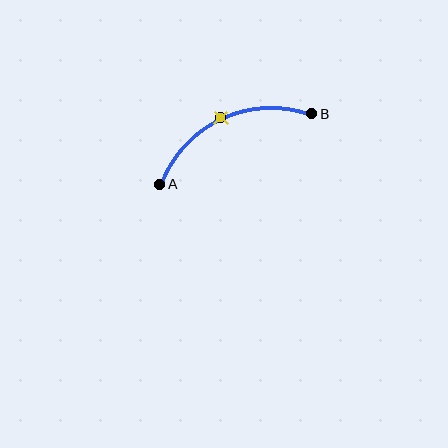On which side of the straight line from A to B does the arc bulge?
The arc bulges above the straight line connecting A and B.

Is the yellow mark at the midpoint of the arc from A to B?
Yes. The yellow mark lies on the arc at equal arc-length from both A and B — it is the arc midpoint.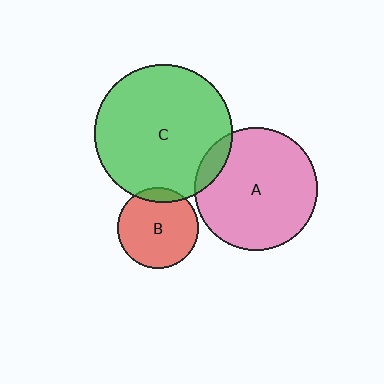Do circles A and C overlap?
Yes.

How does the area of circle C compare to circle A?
Approximately 1.3 times.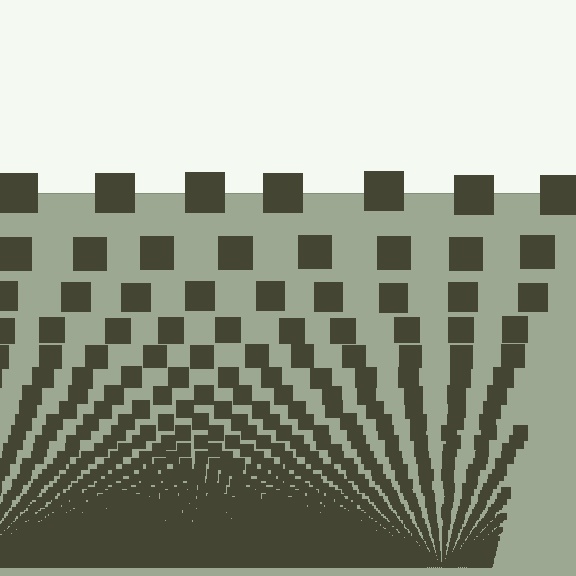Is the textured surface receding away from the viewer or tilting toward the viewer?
The surface appears to tilt toward the viewer. Texture elements get larger and sparser toward the top.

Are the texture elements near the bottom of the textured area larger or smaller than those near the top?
Smaller. The gradient is inverted — elements near the bottom are smaller and denser.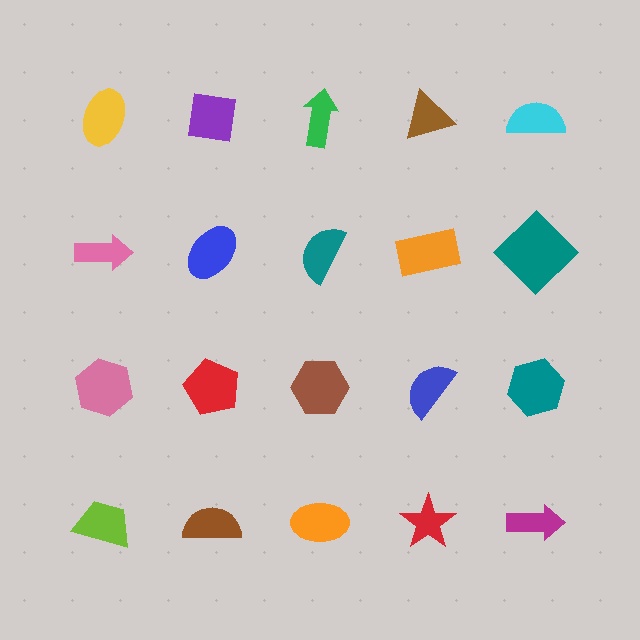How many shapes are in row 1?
5 shapes.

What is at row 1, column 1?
A yellow ellipse.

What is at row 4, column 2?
A brown semicircle.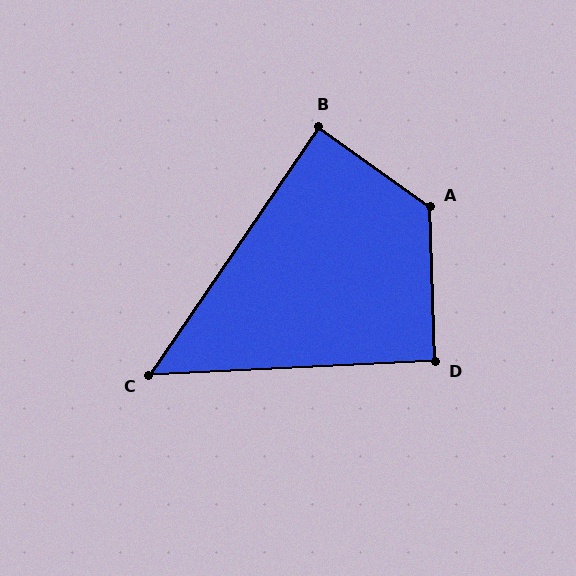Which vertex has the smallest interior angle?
C, at approximately 53 degrees.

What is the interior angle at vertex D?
Approximately 91 degrees (approximately right).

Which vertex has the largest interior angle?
A, at approximately 127 degrees.